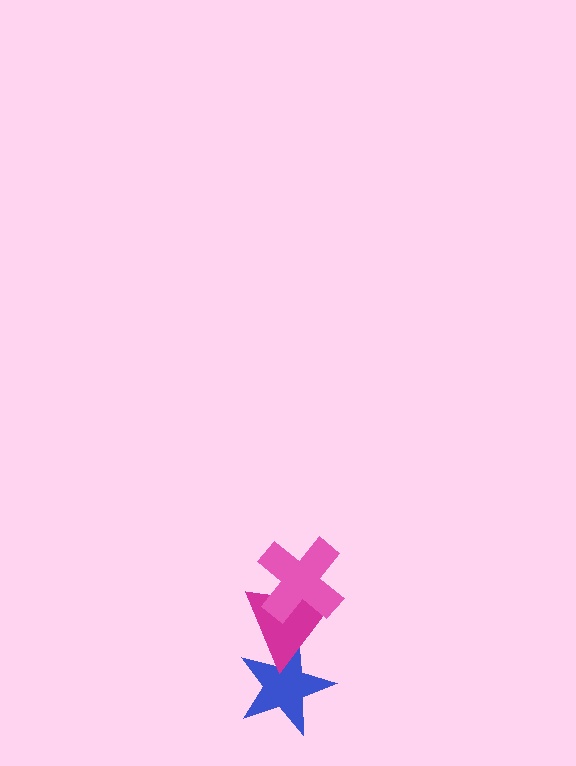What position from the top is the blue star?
The blue star is 3rd from the top.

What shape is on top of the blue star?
The magenta triangle is on top of the blue star.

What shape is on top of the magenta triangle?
The pink cross is on top of the magenta triangle.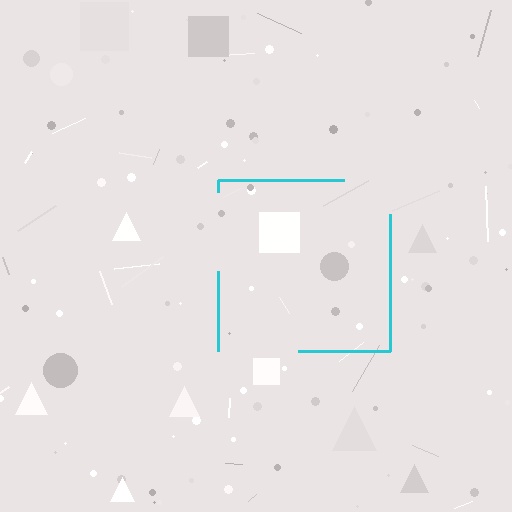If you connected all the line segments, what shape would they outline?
They would outline a square.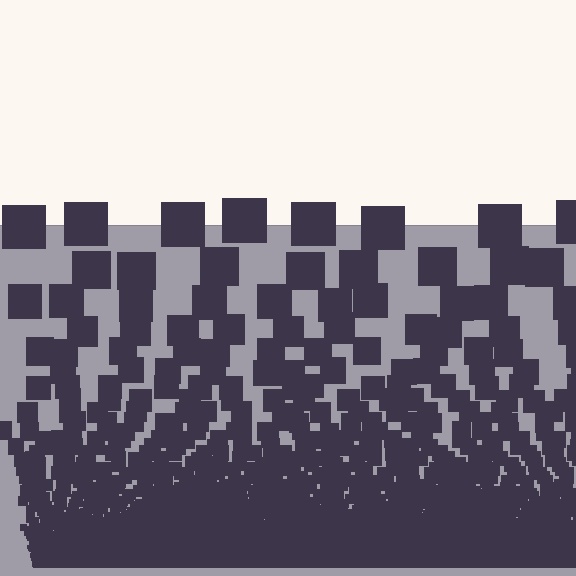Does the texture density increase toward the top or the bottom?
Density increases toward the bottom.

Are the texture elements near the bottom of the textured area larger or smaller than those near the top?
Smaller. The gradient is inverted — elements near the bottom are smaller and denser.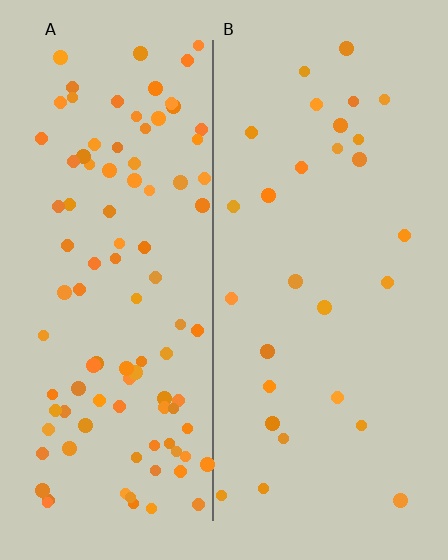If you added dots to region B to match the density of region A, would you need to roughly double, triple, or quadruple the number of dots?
Approximately triple.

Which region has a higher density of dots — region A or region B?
A (the left).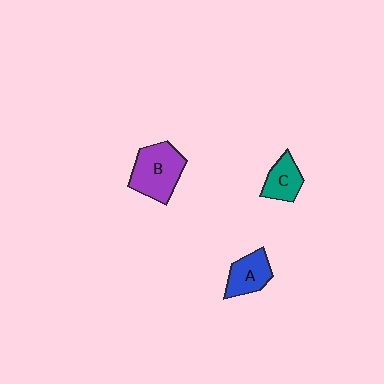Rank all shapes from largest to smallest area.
From largest to smallest: B (purple), A (blue), C (teal).